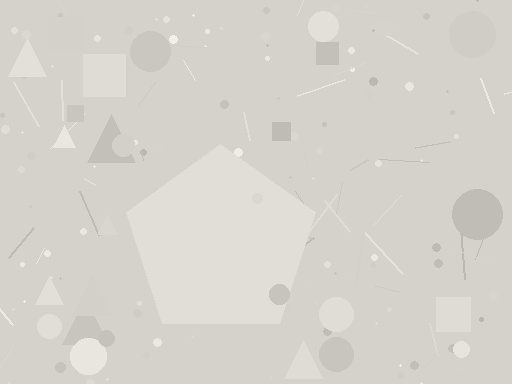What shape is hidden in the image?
A pentagon is hidden in the image.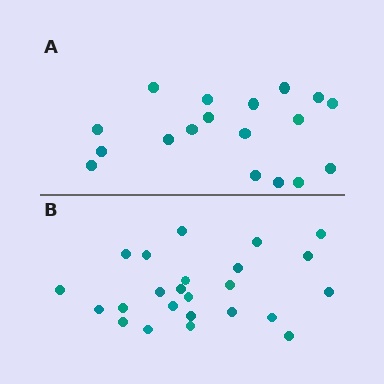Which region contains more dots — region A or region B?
Region B (the bottom region) has more dots.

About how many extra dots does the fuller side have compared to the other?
Region B has about 6 more dots than region A.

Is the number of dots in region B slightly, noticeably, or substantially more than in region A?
Region B has noticeably more, but not dramatically so. The ratio is roughly 1.3 to 1.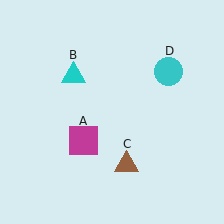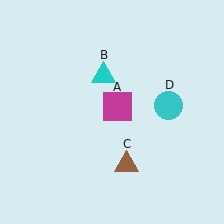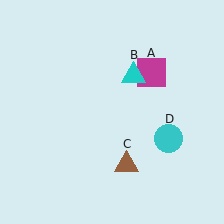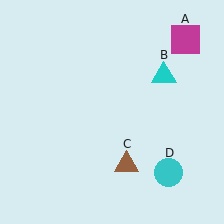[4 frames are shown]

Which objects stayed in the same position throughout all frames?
Brown triangle (object C) remained stationary.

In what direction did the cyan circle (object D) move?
The cyan circle (object D) moved down.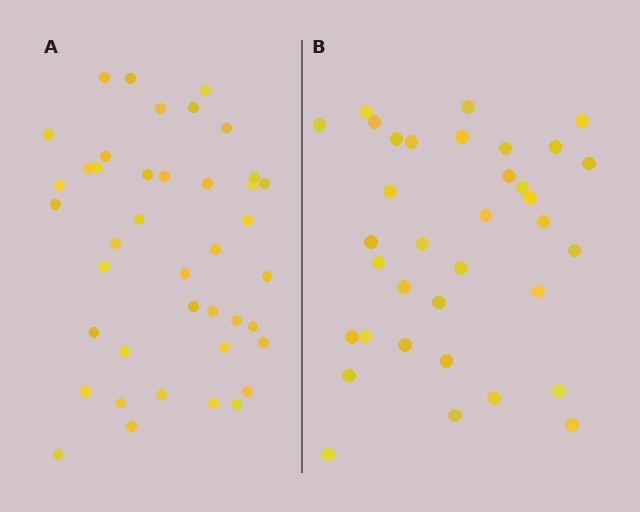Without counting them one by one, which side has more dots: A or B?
Region A (the left region) has more dots.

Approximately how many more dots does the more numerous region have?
Region A has about 6 more dots than region B.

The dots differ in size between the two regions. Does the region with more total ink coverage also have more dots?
No. Region B has more total ink coverage because its dots are larger, but region A actually contains more individual dots. Total area can be misleading — the number of items is what matters here.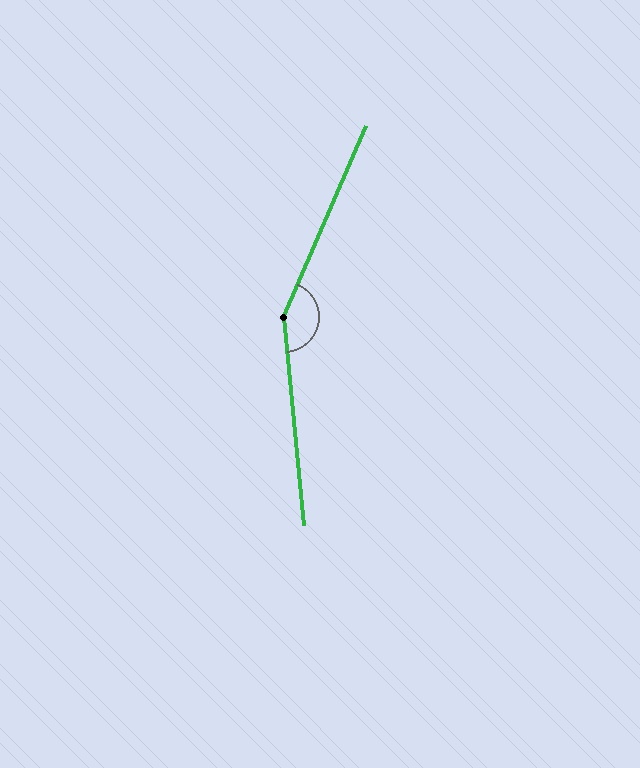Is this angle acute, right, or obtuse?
It is obtuse.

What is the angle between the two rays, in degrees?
Approximately 151 degrees.